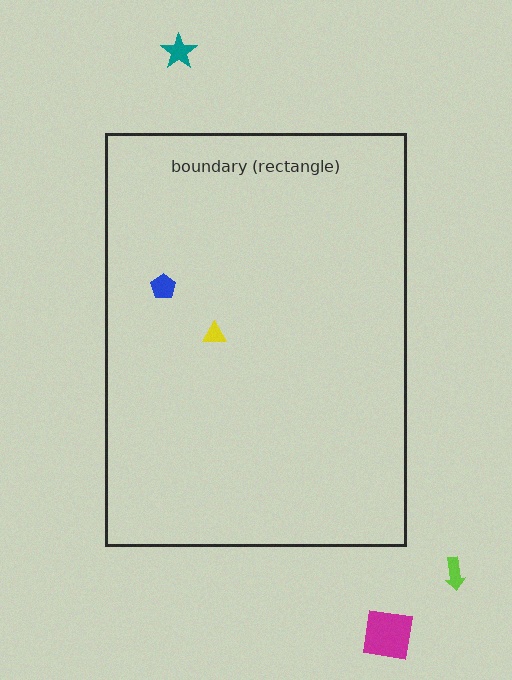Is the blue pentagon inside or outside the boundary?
Inside.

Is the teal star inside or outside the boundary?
Outside.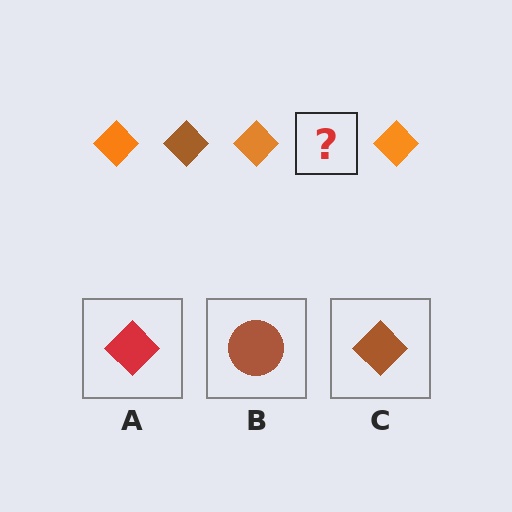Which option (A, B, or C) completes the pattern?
C.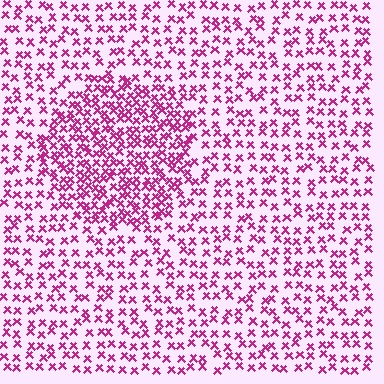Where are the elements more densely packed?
The elements are more densely packed inside the circle boundary.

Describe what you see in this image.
The image contains small magenta elements arranged at two different densities. A circle-shaped region is visible where the elements are more densely packed than the surrounding area.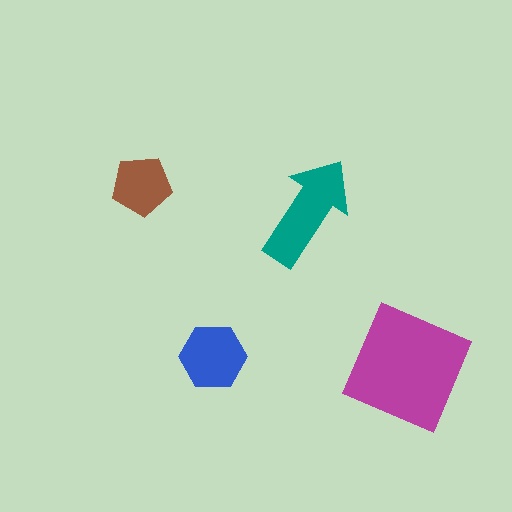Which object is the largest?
The magenta square.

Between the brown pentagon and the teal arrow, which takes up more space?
The teal arrow.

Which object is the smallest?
The brown pentagon.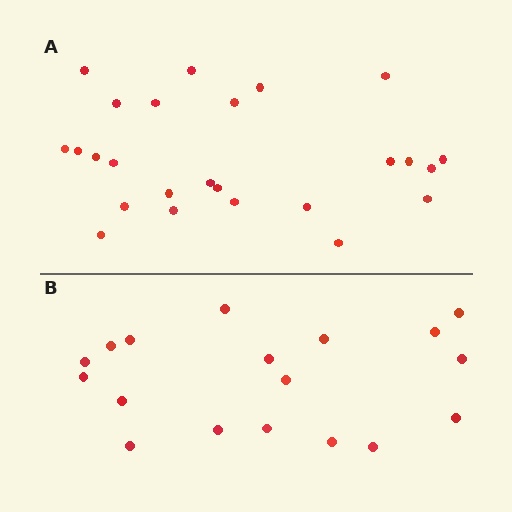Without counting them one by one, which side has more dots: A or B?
Region A (the top region) has more dots.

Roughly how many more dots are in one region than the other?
Region A has roughly 8 or so more dots than region B.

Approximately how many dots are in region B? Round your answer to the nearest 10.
About 20 dots. (The exact count is 18, which rounds to 20.)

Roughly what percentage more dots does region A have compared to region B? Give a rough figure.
About 40% more.